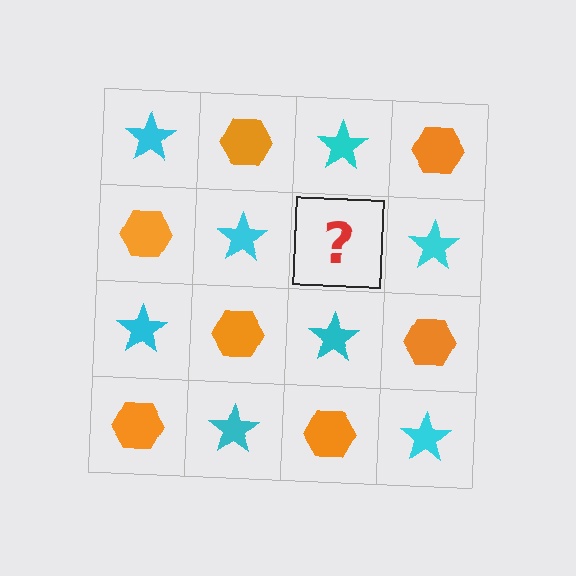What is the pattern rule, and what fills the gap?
The rule is that it alternates cyan star and orange hexagon in a checkerboard pattern. The gap should be filled with an orange hexagon.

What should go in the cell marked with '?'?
The missing cell should contain an orange hexagon.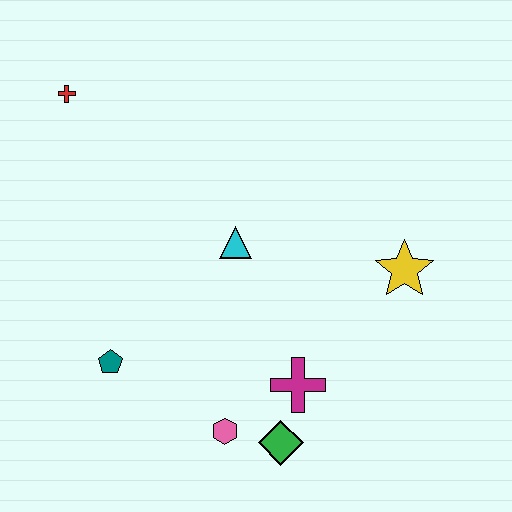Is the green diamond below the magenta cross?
Yes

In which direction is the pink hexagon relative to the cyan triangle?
The pink hexagon is below the cyan triangle.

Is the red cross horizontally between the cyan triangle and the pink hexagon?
No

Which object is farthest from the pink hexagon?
The red cross is farthest from the pink hexagon.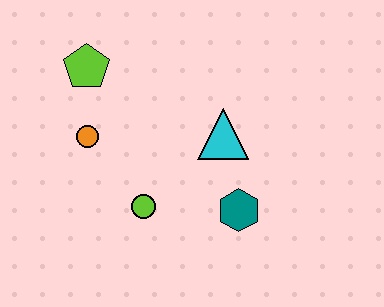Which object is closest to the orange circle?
The lime pentagon is closest to the orange circle.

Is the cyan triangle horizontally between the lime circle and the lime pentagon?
No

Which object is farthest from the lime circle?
The lime pentagon is farthest from the lime circle.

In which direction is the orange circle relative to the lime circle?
The orange circle is above the lime circle.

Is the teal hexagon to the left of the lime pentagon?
No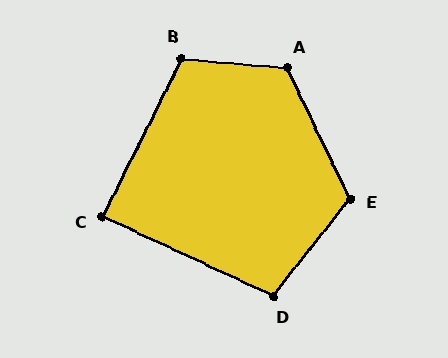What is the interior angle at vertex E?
Approximately 116 degrees (obtuse).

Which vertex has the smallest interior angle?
C, at approximately 89 degrees.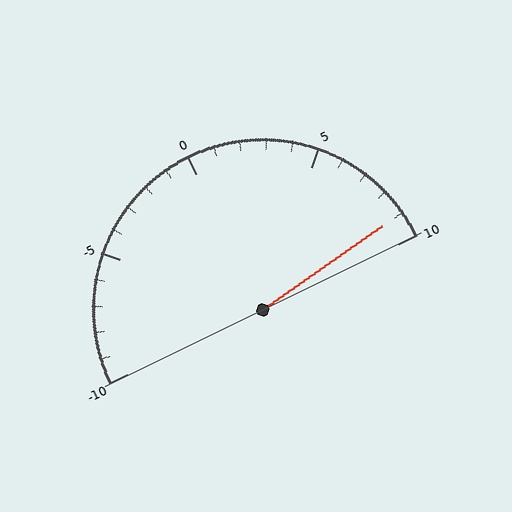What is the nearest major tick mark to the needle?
The nearest major tick mark is 10.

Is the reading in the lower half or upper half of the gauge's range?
The reading is in the upper half of the range (-10 to 10).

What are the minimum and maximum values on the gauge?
The gauge ranges from -10 to 10.